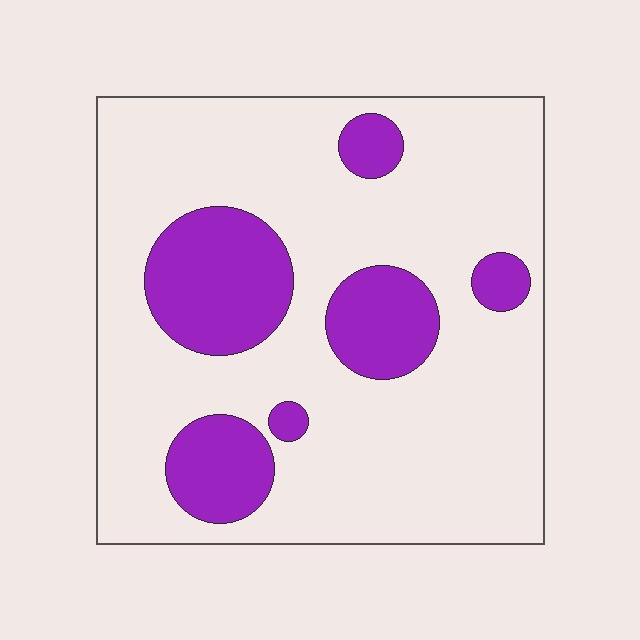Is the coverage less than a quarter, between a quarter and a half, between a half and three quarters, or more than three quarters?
Less than a quarter.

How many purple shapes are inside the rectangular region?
6.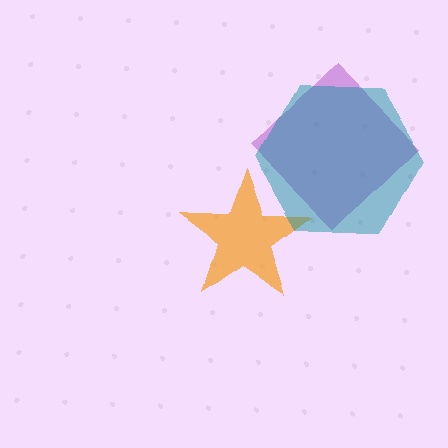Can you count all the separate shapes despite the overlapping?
Yes, there are 3 separate shapes.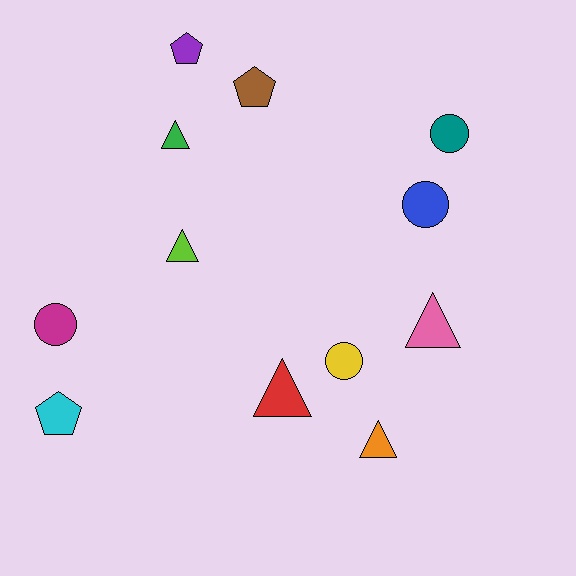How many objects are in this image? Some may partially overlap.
There are 12 objects.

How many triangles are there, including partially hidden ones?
There are 5 triangles.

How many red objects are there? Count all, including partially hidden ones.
There is 1 red object.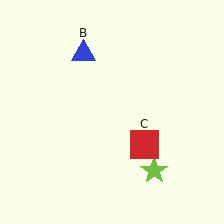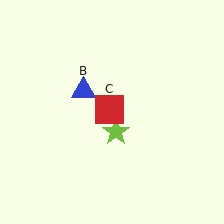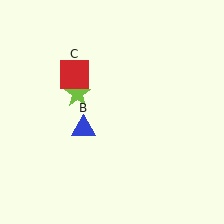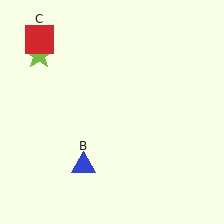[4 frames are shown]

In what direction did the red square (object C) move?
The red square (object C) moved up and to the left.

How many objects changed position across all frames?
3 objects changed position: lime star (object A), blue triangle (object B), red square (object C).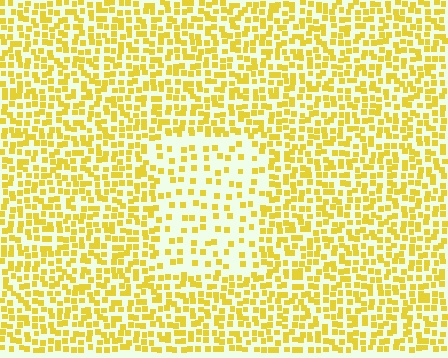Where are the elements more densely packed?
The elements are more densely packed outside the rectangle boundary.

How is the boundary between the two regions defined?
The boundary is defined by a change in element density (approximately 2.2x ratio). All elements are the same color, size, and shape.